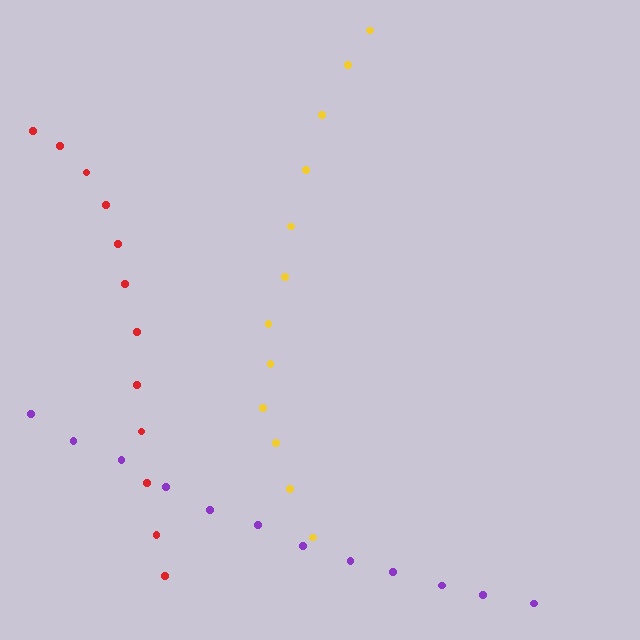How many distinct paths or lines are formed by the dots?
There are 3 distinct paths.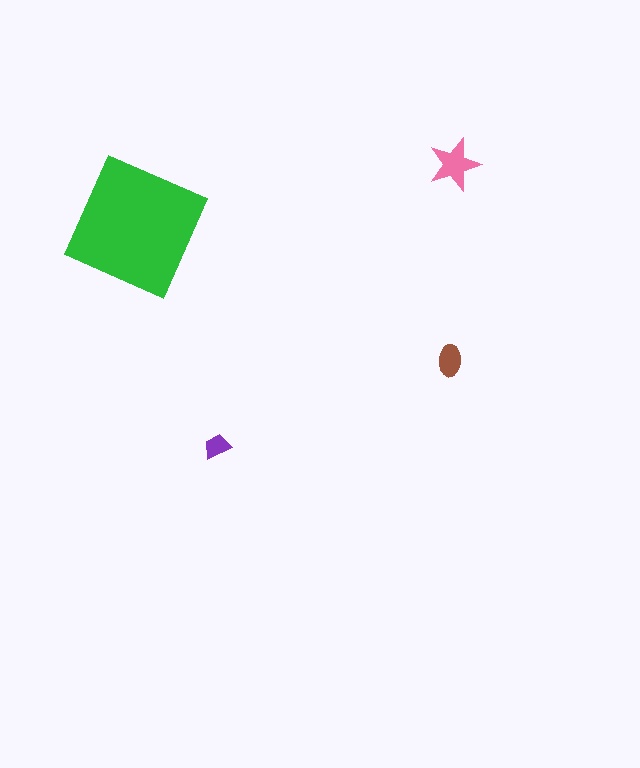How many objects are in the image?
There are 4 objects in the image.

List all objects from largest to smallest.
The green square, the pink star, the brown ellipse, the purple trapezoid.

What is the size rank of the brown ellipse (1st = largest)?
3rd.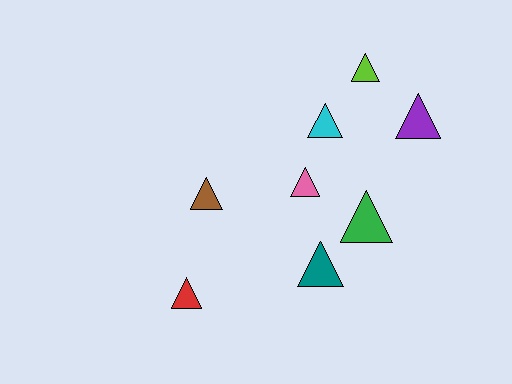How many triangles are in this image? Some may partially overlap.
There are 8 triangles.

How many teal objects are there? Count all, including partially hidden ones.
There is 1 teal object.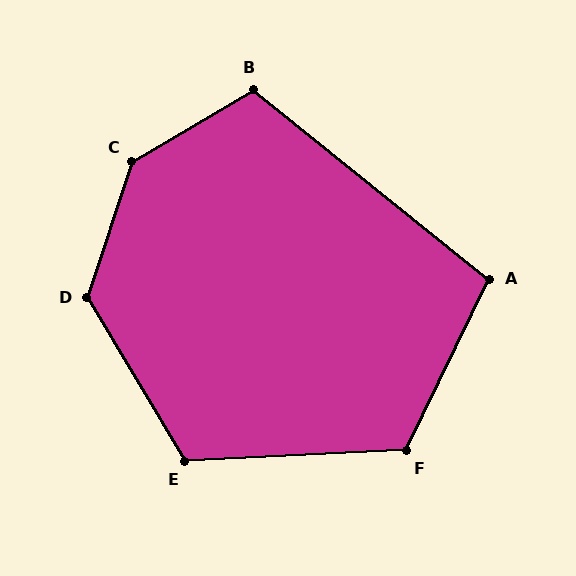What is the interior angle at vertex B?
Approximately 111 degrees (obtuse).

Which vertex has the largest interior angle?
C, at approximately 139 degrees.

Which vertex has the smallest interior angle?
A, at approximately 103 degrees.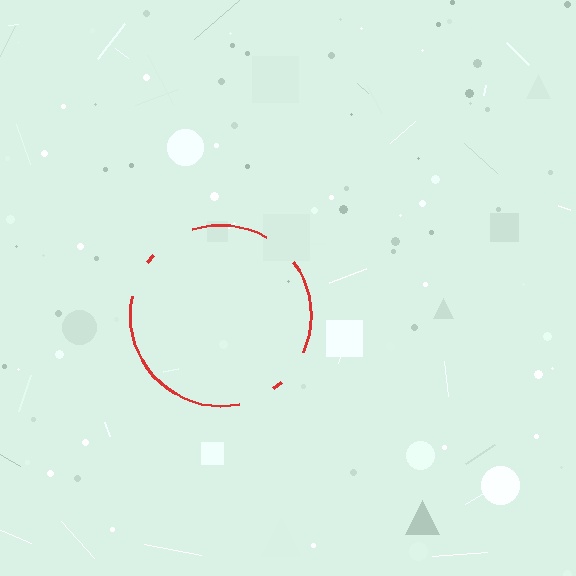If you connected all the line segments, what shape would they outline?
They would outline a circle.